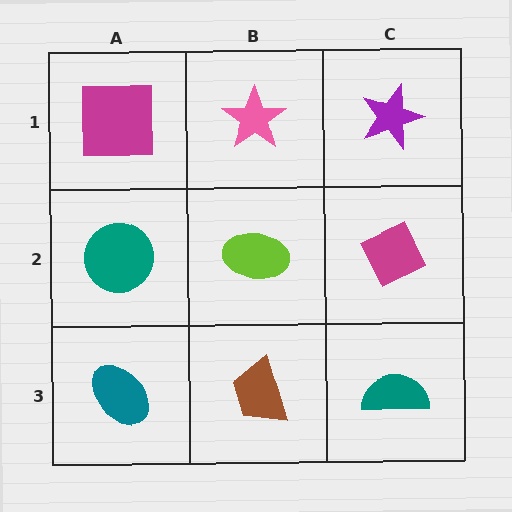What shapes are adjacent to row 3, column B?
A lime ellipse (row 2, column B), a teal ellipse (row 3, column A), a teal semicircle (row 3, column C).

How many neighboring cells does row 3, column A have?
2.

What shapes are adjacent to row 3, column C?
A magenta diamond (row 2, column C), a brown trapezoid (row 3, column B).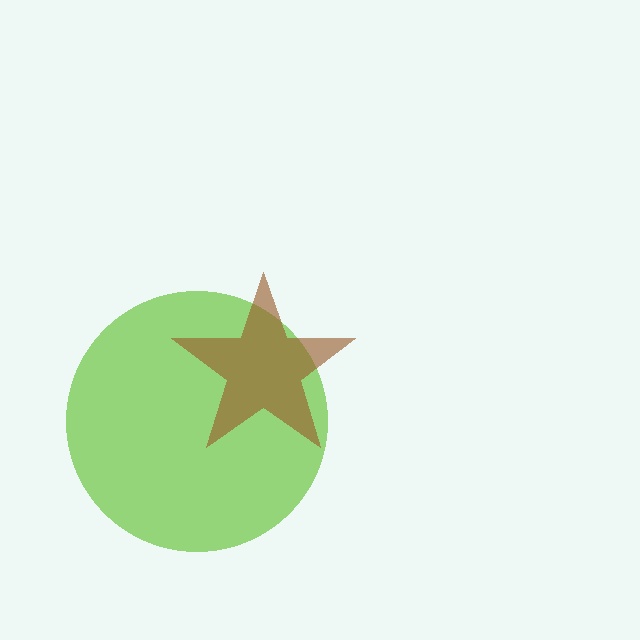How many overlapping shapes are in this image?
There are 2 overlapping shapes in the image.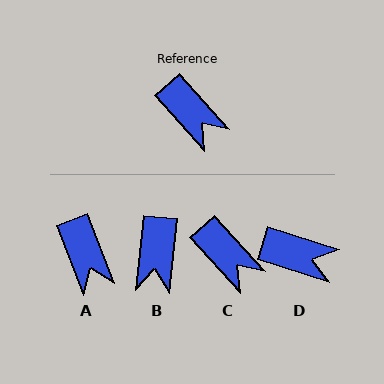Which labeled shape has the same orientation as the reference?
C.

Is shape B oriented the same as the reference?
No, it is off by about 48 degrees.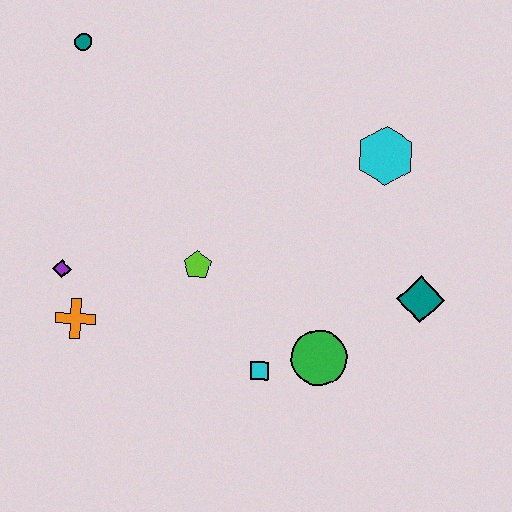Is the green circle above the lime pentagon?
No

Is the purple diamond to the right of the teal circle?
No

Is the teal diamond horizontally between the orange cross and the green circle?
No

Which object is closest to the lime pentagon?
The cyan square is closest to the lime pentagon.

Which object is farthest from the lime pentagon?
The teal circle is farthest from the lime pentagon.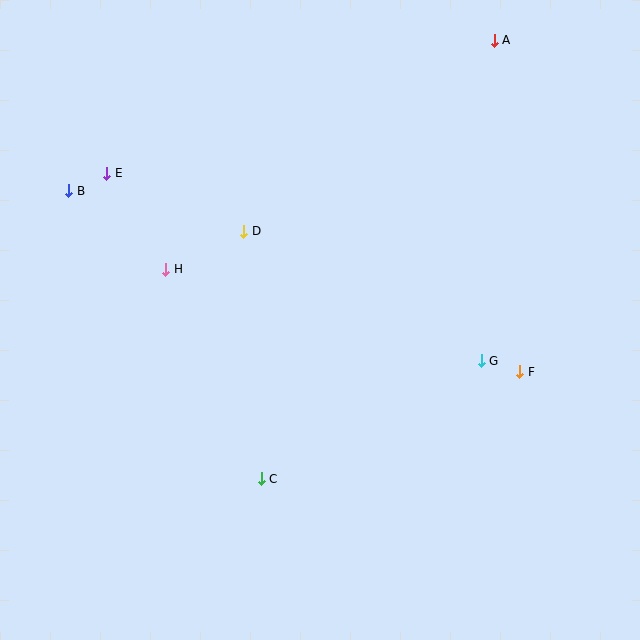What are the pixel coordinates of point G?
Point G is at (481, 361).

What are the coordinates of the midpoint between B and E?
The midpoint between B and E is at (88, 182).